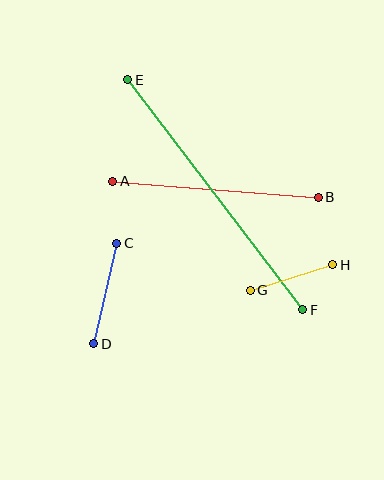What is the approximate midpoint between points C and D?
The midpoint is at approximately (105, 294) pixels.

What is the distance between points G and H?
The distance is approximately 86 pixels.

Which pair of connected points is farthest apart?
Points E and F are farthest apart.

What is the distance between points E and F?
The distance is approximately 289 pixels.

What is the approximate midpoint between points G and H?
The midpoint is at approximately (291, 277) pixels.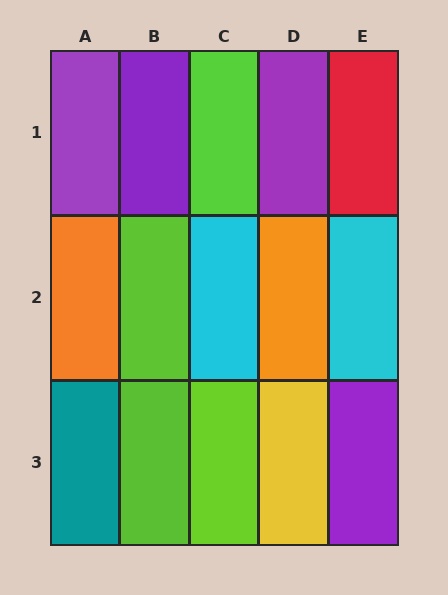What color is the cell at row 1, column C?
Lime.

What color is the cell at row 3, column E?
Purple.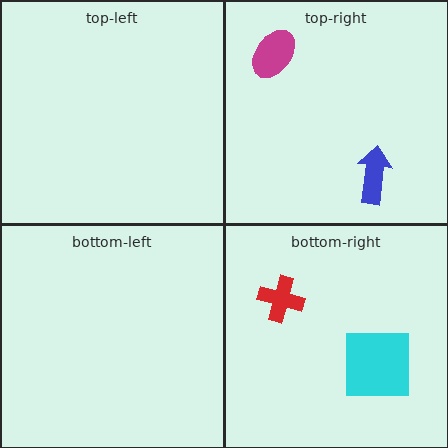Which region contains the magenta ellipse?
The top-right region.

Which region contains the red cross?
The bottom-right region.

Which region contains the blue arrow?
The top-right region.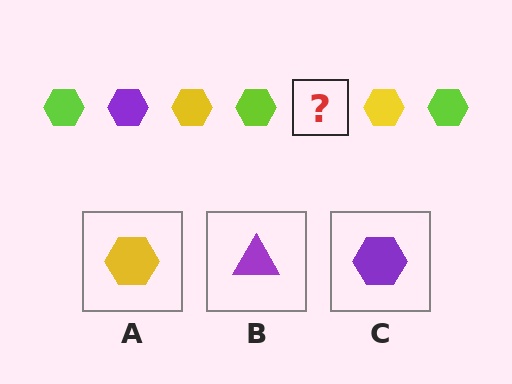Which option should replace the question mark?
Option C.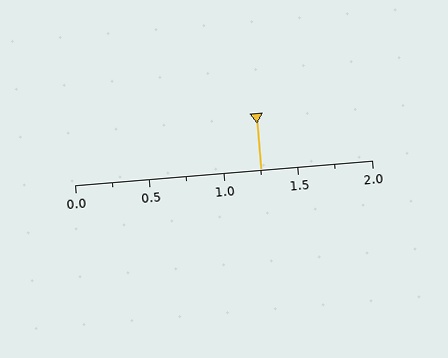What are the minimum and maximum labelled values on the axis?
The axis runs from 0.0 to 2.0.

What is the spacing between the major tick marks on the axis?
The major ticks are spaced 0.5 apart.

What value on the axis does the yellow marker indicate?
The marker indicates approximately 1.25.